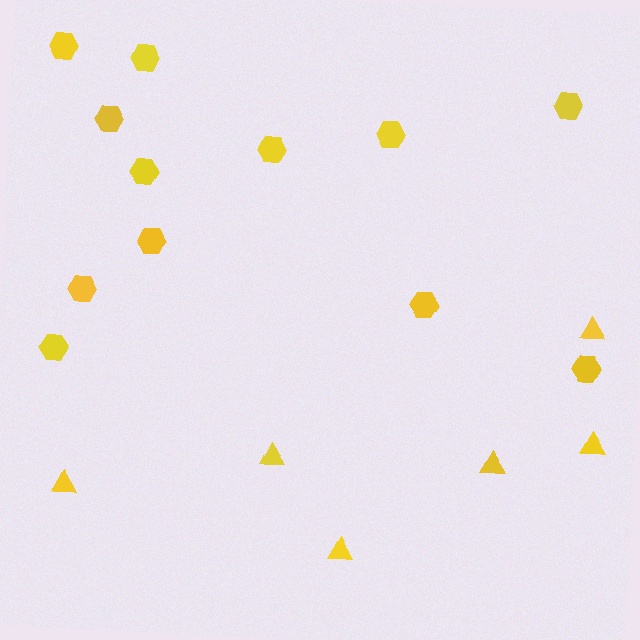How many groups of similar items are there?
There are 2 groups: one group of triangles (6) and one group of hexagons (12).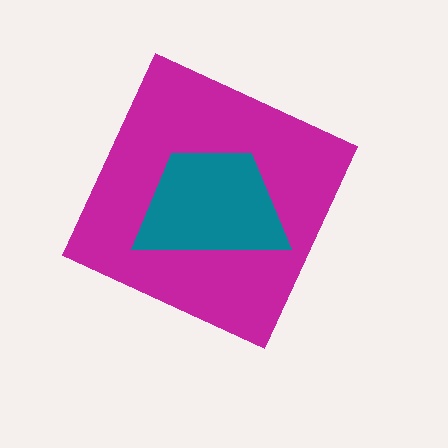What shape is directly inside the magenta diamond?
The teal trapezoid.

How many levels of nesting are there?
2.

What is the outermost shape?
The magenta diamond.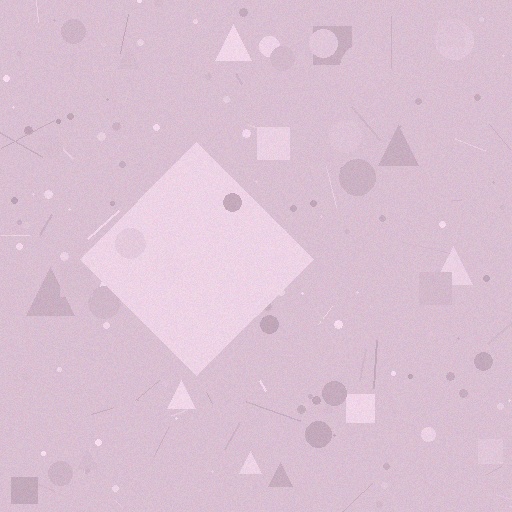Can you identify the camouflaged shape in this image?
The camouflaged shape is a diamond.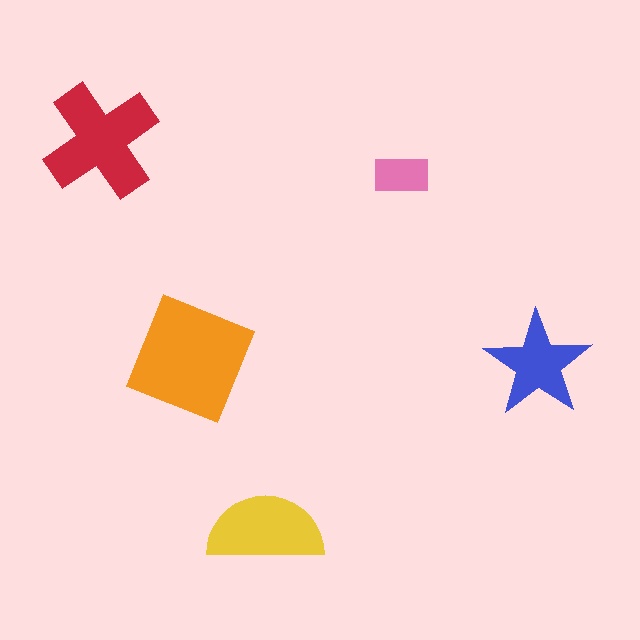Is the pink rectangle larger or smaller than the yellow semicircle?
Smaller.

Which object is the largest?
The orange square.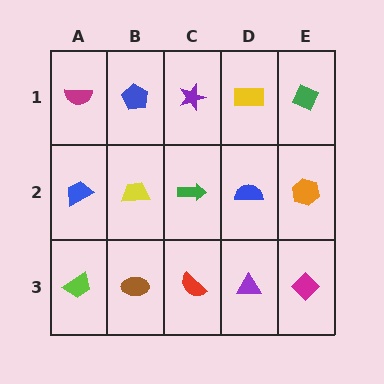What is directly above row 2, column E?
A green diamond.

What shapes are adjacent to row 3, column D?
A blue semicircle (row 2, column D), a red semicircle (row 3, column C), a magenta diamond (row 3, column E).